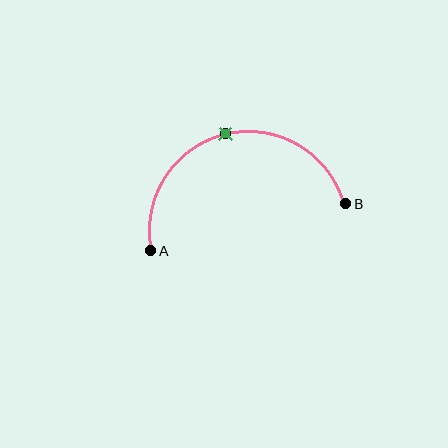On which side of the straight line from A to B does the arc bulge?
The arc bulges above the straight line connecting A and B.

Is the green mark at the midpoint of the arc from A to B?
Yes. The green mark lies on the arc at equal arc-length from both A and B — it is the arc midpoint.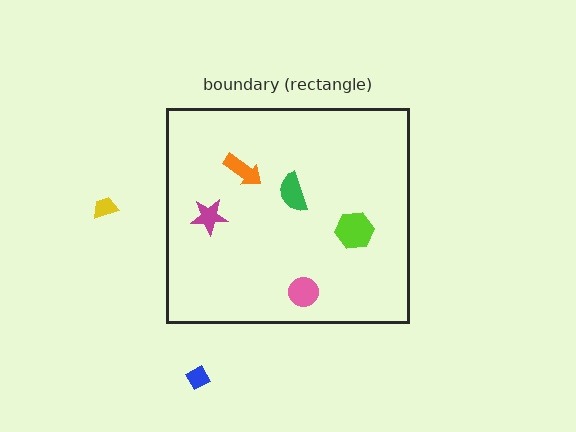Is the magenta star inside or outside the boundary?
Inside.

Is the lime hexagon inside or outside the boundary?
Inside.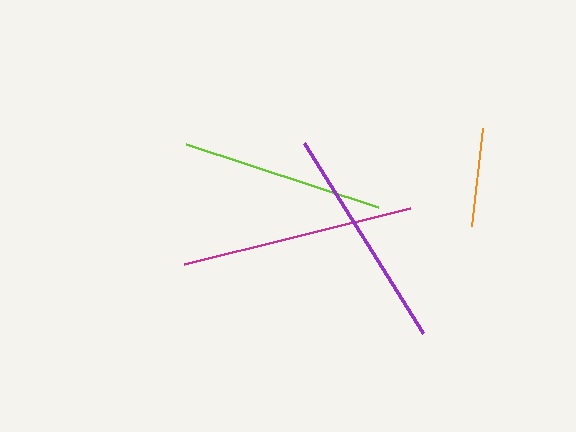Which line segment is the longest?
The magenta line is the longest at approximately 234 pixels.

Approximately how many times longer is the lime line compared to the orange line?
The lime line is approximately 2.1 times the length of the orange line.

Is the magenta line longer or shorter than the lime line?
The magenta line is longer than the lime line.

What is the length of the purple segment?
The purple segment is approximately 224 pixels long.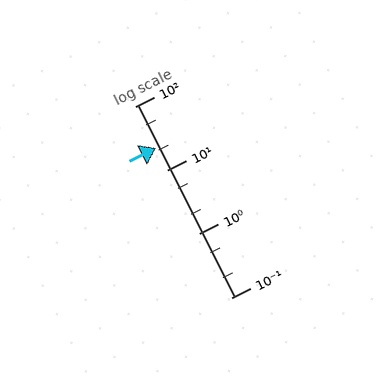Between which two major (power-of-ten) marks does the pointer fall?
The pointer is between 10 and 100.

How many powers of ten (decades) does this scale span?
The scale spans 3 decades, from 0.1 to 100.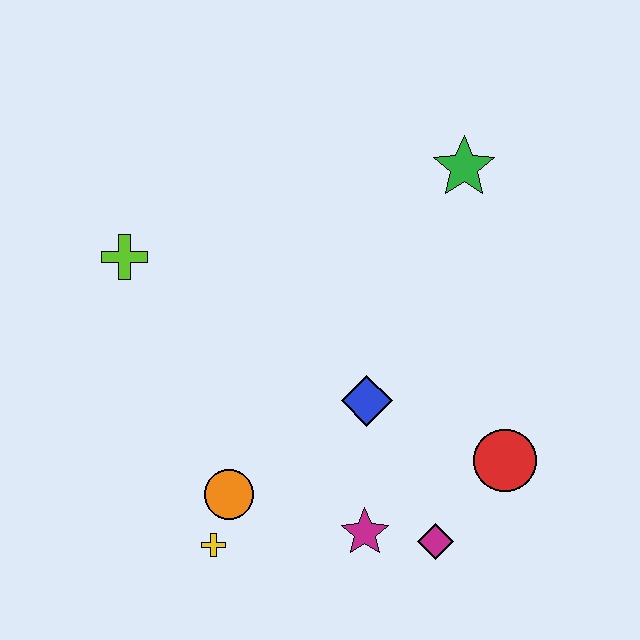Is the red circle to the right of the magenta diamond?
Yes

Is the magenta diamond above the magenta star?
No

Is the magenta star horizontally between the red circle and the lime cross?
Yes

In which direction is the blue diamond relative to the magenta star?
The blue diamond is above the magenta star.